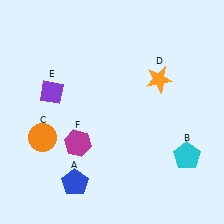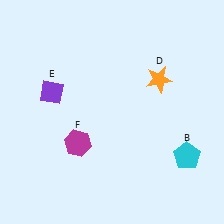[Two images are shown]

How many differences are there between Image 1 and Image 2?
There are 2 differences between the two images.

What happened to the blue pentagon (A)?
The blue pentagon (A) was removed in Image 2. It was in the bottom-left area of Image 1.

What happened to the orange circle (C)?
The orange circle (C) was removed in Image 2. It was in the bottom-left area of Image 1.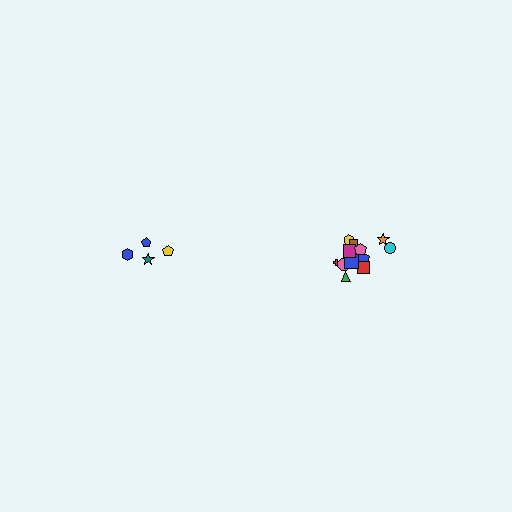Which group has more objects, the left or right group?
The right group.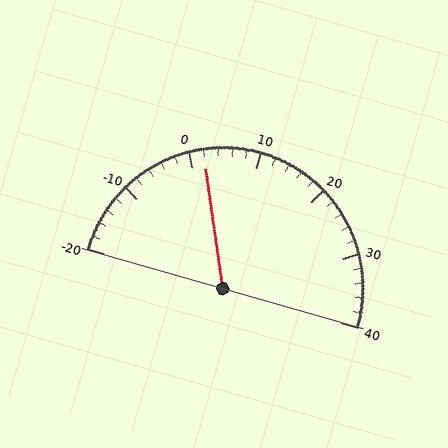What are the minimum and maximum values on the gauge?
The gauge ranges from -20 to 40.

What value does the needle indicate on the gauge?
The needle indicates approximately 2.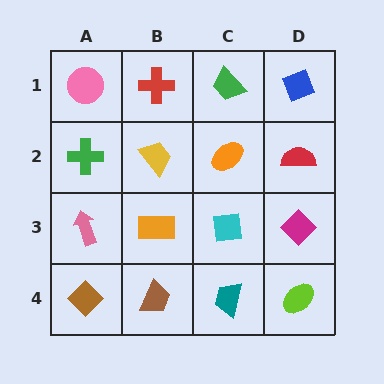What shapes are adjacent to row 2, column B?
A red cross (row 1, column B), an orange rectangle (row 3, column B), a green cross (row 2, column A), an orange ellipse (row 2, column C).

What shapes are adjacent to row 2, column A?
A pink circle (row 1, column A), a pink arrow (row 3, column A), a yellow trapezoid (row 2, column B).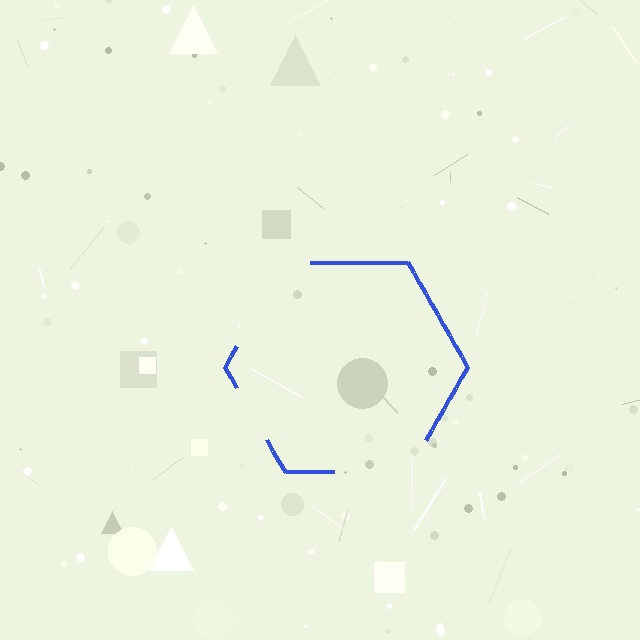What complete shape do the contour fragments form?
The contour fragments form a hexagon.